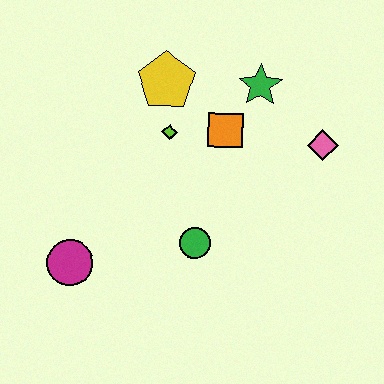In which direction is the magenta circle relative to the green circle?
The magenta circle is to the left of the green circle.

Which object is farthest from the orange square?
The magenta circle is farthest from the orange square.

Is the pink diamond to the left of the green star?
No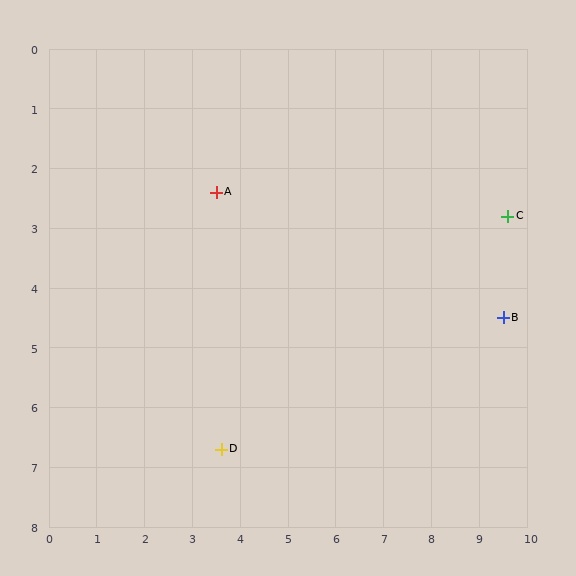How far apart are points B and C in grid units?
Points B and C are about 1.7 grid units apart.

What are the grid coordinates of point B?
Point B is at approximately (9.5, 4.5).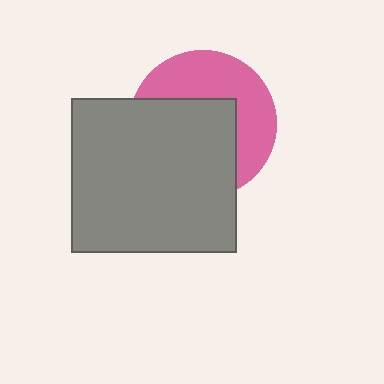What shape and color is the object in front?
The object in front is a gray rectangle.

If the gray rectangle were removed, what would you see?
You would see the complete pink circle.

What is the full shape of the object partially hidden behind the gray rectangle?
The partially hidden object is a pink circle.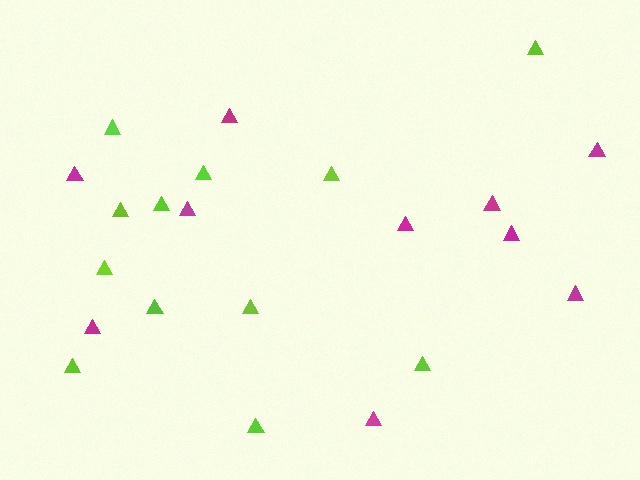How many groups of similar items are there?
There are 2 groups: one group of magenta triangles (10) and one group of lime triangles (12).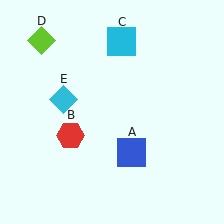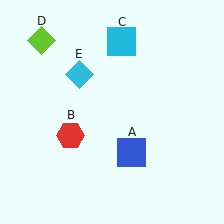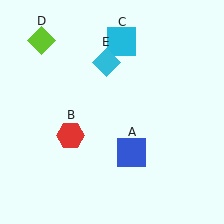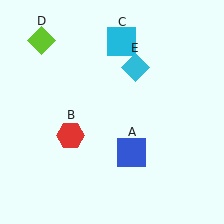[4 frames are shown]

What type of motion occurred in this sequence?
The cyan diamond (object E) rotated clockwise around the center of the scene.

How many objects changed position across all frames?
1 object changed position: cyan diamond (object E).